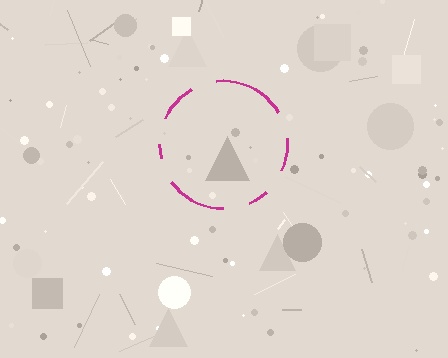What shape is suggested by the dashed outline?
The dashed outline suggests a circle.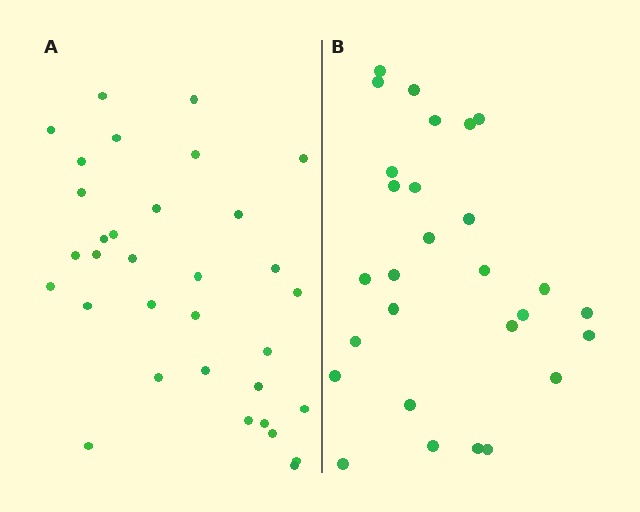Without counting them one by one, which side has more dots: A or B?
Region A (the left region) has more dots.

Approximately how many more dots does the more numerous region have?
Region A has about 5 more dots than region B.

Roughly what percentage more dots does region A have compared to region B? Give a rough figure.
About 20% more.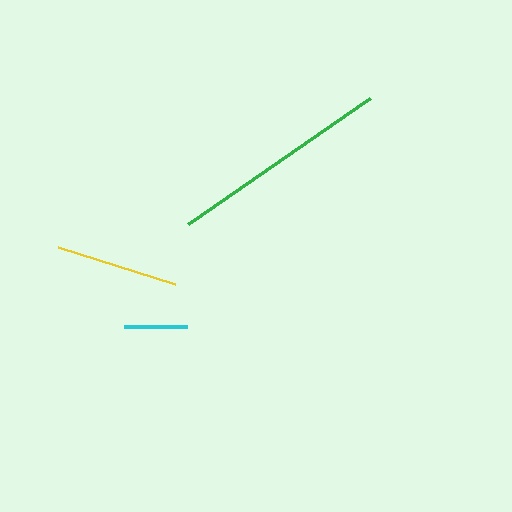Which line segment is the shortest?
The cyan line is the shortest at approximately 63 pixels.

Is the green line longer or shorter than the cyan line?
The green line is longer than the cyan line.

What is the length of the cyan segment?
The cyan segment is approximately 63 pixels long.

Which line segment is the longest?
The green line is the longest at approximately 221 pixels.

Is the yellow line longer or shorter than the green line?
The green line is longer than the yellow line.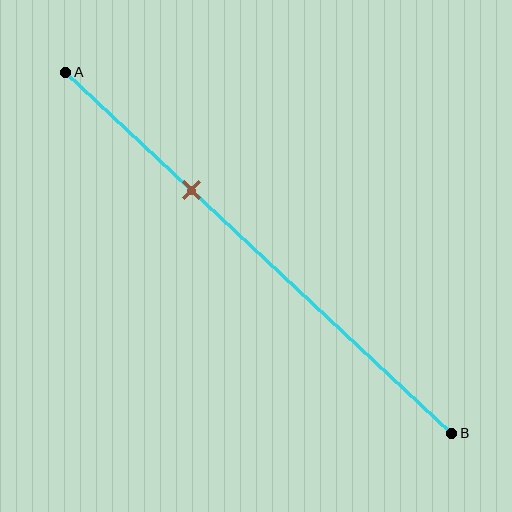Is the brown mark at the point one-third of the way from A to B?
Yes, the mark is approximately at the one-third point.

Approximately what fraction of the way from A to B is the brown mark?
The brown mark is approximately 35% of the way from A to B.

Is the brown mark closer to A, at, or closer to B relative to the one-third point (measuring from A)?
The brown mark is approximately at the one-third point of segment AB.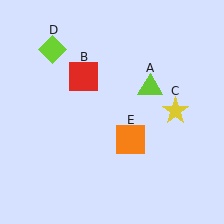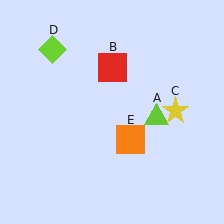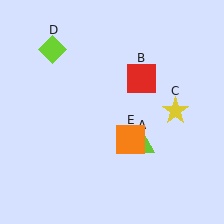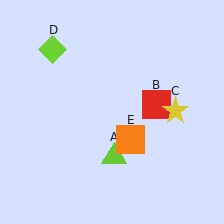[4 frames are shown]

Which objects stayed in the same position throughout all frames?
Yellow star (object C) and lime diamond (object D) and orange square (object E) remained stationary.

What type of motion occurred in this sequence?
The lime triangle (object A), red square (object B) rotated clockwise around the center of the scene.